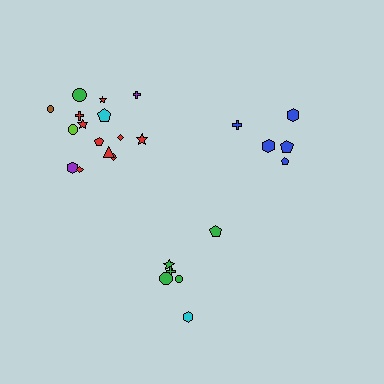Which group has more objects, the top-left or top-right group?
The top-left group.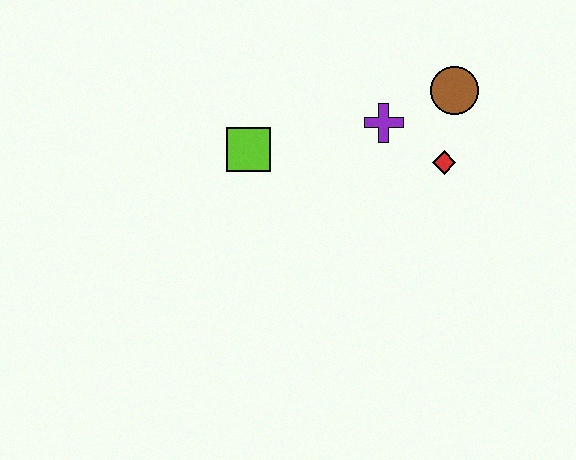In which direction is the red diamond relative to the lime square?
The red diamond is to the right of the lime square.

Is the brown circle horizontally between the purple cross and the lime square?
No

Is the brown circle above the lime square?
Yes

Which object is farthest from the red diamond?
The lime square is farthest from the red diamond.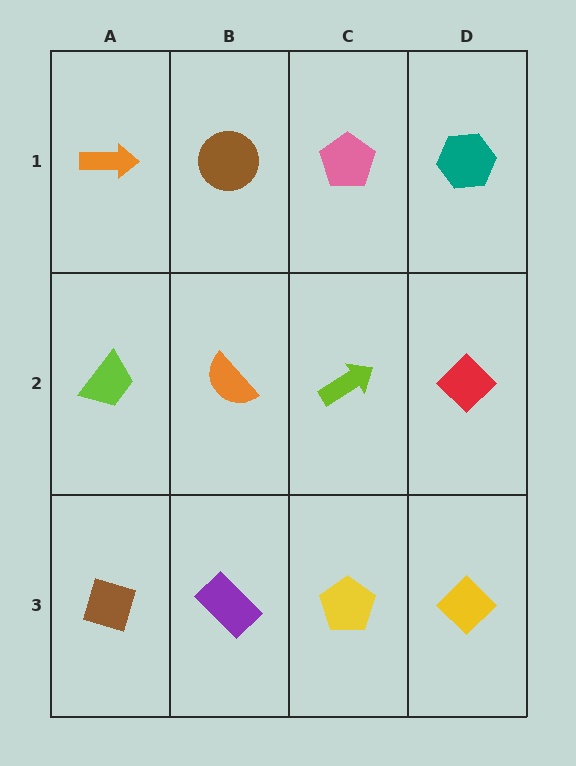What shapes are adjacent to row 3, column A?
A lime trapezoid (row 2, column A), a purple rectangle (row 3, column B).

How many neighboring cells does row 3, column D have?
2.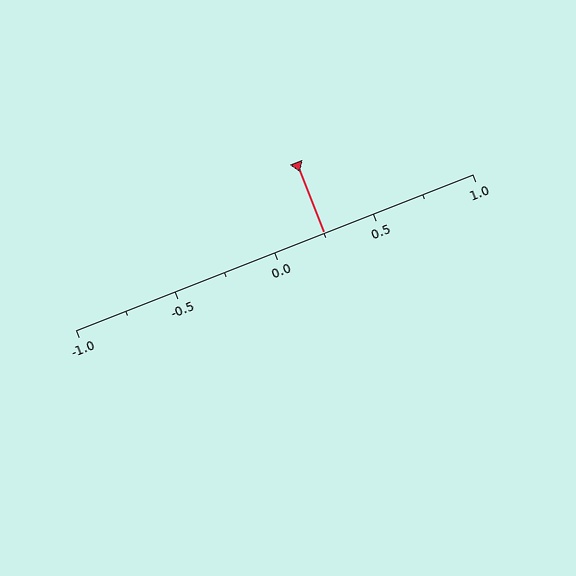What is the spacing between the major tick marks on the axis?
The major ticks are spaced 0.5 apart.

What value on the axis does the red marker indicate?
The marker indicates approximately 0.25.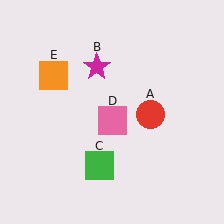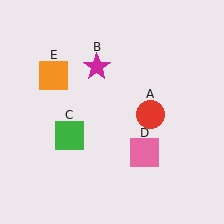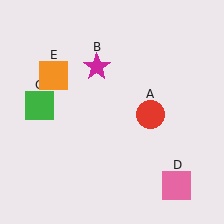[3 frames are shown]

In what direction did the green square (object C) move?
The green square (object C) moved up and to the left.